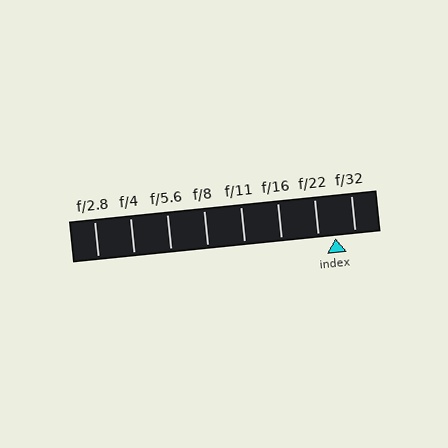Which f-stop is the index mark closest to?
The index mark is closest to f/22.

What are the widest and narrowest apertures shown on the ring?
The widest aperture shown is f/2.8 and the narrowest is f/32.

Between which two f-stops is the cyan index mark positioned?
The index mark is between f/22 and f/32.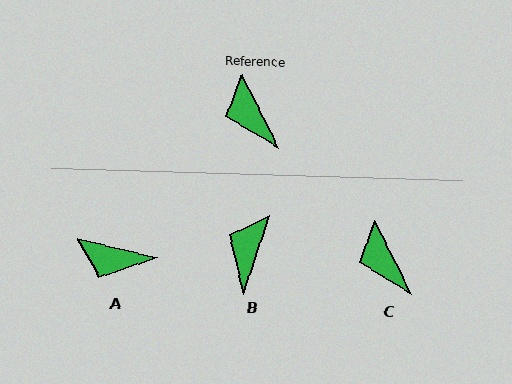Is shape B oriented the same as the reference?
No, it is off by about 45 degrees.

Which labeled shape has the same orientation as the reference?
C.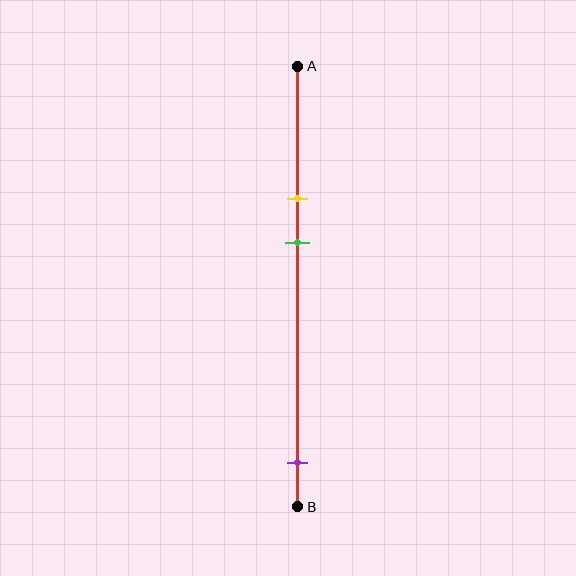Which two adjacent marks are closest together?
The yellow and green marks are the closest adjacent pair.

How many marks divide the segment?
There are 3 marks dividing the segment.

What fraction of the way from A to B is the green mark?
The green mark is approximately 40% (0.4) of the way from A to B.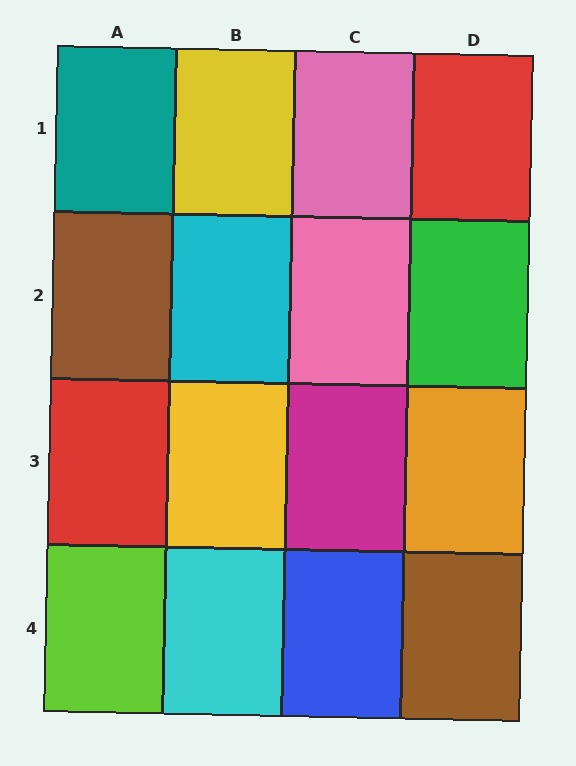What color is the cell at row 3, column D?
Orange.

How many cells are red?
2 cells are red.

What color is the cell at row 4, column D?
Brown.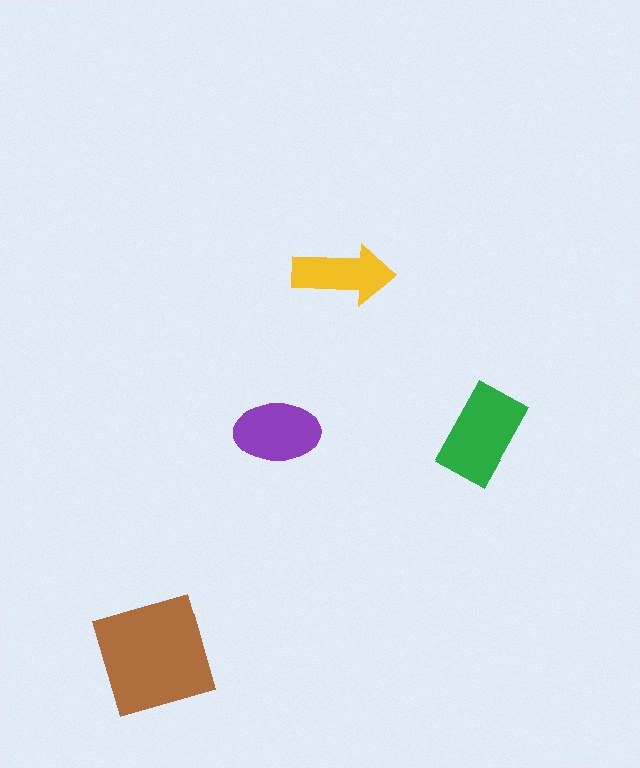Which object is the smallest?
The yellow arrow.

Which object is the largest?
The brown square.